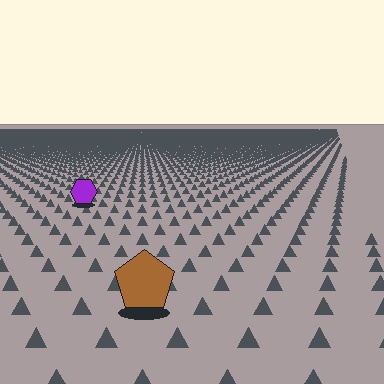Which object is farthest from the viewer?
The purple hexagon is farthest from the viewer. It appears smaller and the ground texture around it is denser.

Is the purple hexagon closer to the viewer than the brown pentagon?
No. The brown pentagon is closer — you can tell from the texture gradient: the ground texture is coarser near it.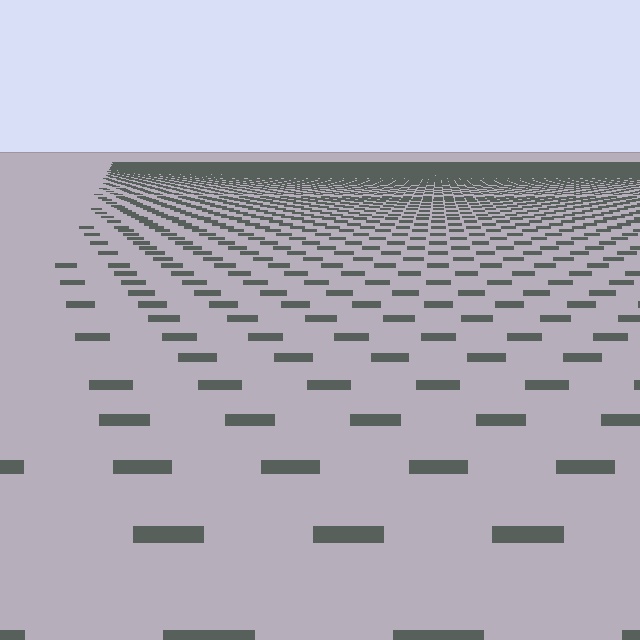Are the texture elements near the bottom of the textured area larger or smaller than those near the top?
Larger. Near the bottom, elements are closer to the viewer and appear at a bigger on-screen size.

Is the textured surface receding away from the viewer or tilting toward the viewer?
The surface is receding away from the viewer. Texture elements get smaller and denser toward the top.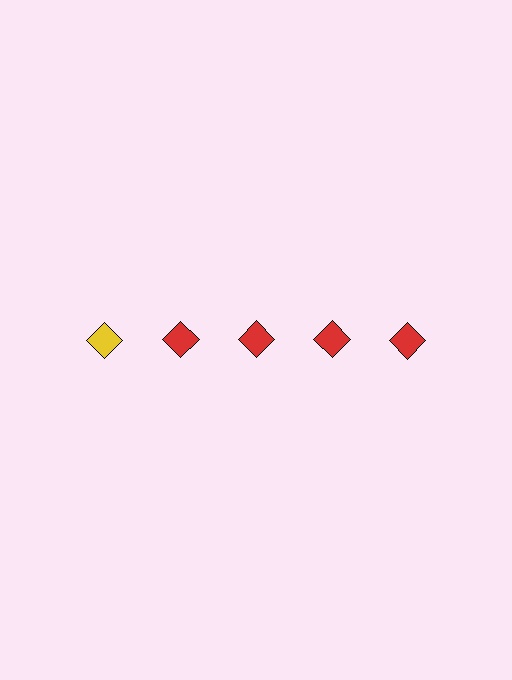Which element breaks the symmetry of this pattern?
The yellow diamond in the top row, leftmost column breaks the symmetry. All other shapes are red diamonds.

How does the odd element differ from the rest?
It has a different color: yellow instead of red.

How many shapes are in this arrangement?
There are 5 shapes arranged in a grid pattern.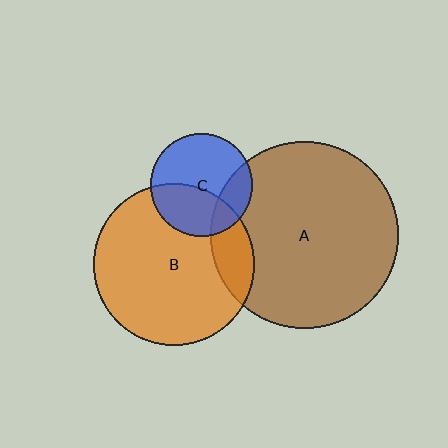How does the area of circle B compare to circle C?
Approximately 2.5 times.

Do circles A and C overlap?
Yes.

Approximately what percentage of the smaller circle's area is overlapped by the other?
Approximately 20%.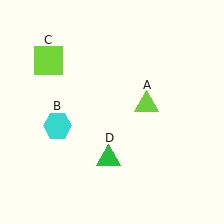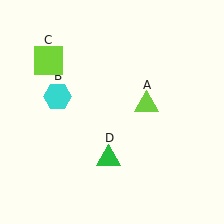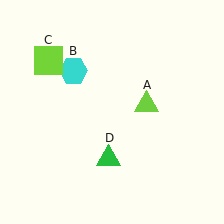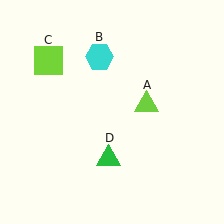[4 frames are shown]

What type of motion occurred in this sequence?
The cyan hexagon (object B) rotated clockwise around the center of the scene.